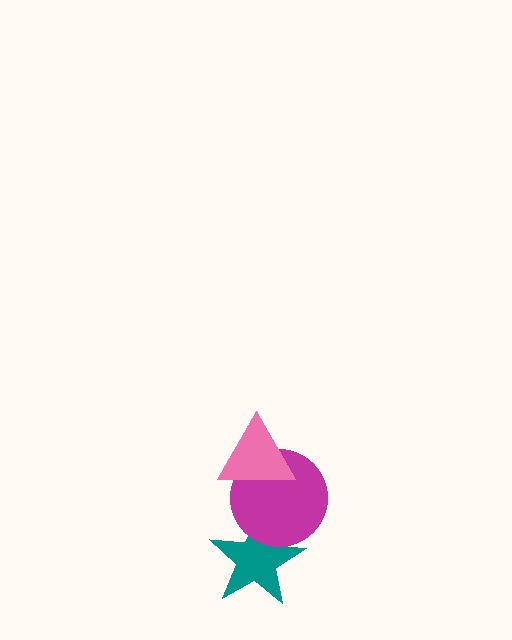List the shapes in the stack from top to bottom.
From top to bottom: the pink triangle, the magenta circle, the teal star.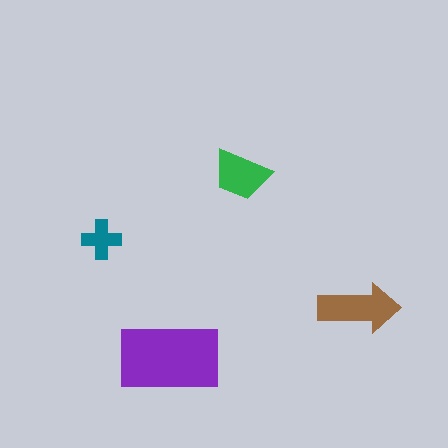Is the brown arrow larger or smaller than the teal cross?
Larger.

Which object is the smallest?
The teal cross.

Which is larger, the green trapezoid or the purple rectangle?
The purple rectangle.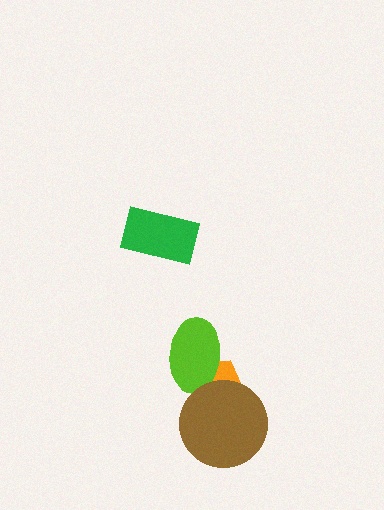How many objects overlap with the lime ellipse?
1 object overlaps with the lime ellipse.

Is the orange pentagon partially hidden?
Yes, it is partially covered by another shape.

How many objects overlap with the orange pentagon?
2 objects overlap with the orange pentagon.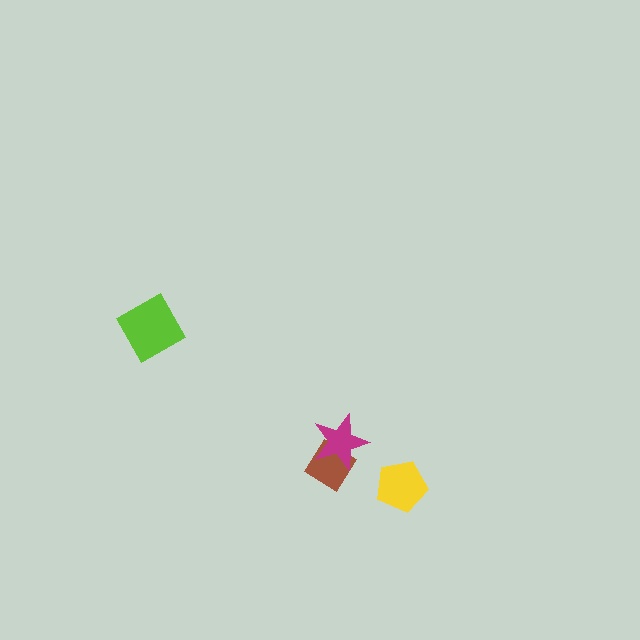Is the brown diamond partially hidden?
Yes, it is partially covered by another shape.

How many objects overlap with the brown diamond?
1 object overlaps with the brown diamond.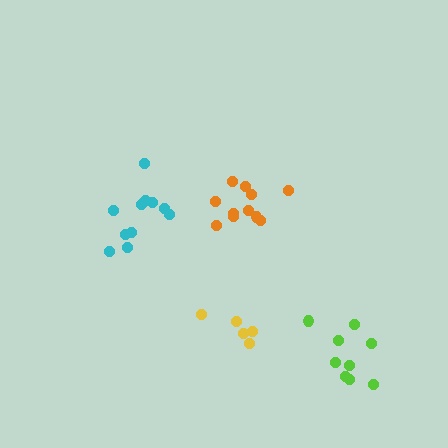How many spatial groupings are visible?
There are 4 spatial groupings.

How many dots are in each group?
Group 1: 11 dots, Group 2: 5 dots, Group 3: 11 dots, Group 4: 9 dots (36 total).